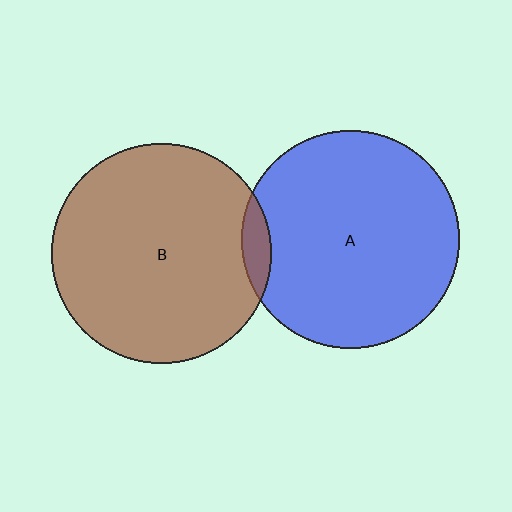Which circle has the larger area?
Circle B (brown).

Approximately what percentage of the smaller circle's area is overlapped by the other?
Approximately 5%.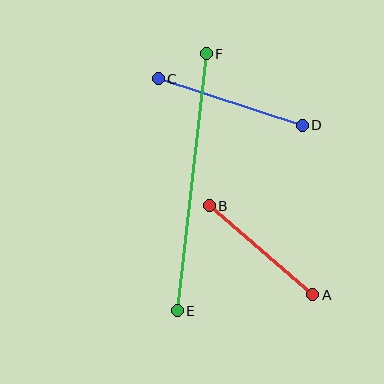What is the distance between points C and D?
The distance is approximately 151 pixels.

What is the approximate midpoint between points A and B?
The midpoint is at approximately (261, 250) pixels.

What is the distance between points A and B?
The distance is approximately 136 pixels.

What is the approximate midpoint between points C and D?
The midpoint is at approximately (230, 102) pixels.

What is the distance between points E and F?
The distance is approximately 258 pixels.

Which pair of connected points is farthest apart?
Points E and F are farthest apart.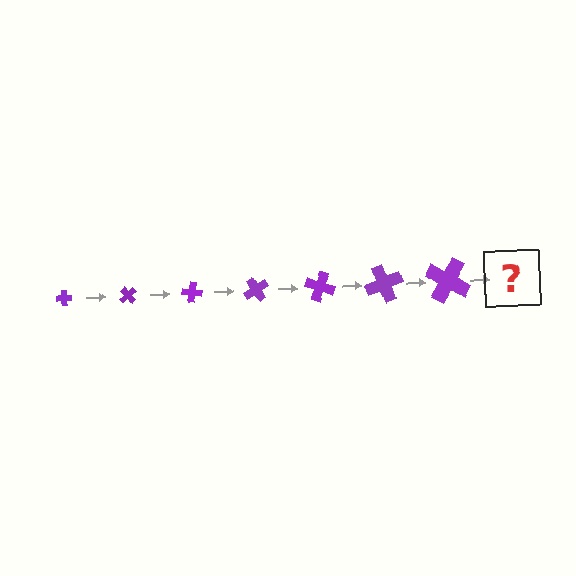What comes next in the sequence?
The next element should be a cross, larger than the previous one and rotated 350 degrees from the start.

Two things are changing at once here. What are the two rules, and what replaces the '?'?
The two rules are that the cross grows larger each step and it rotates 50 degrees each step. The '?' should be a cross, larger than the previous one and rotated 350 degrees from the start.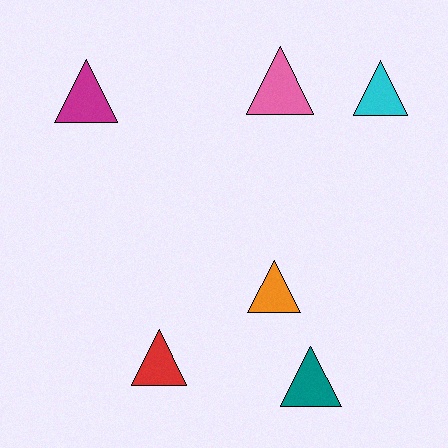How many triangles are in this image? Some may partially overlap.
There are 6 triangles.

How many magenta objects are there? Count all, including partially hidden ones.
There is 1 magenta object.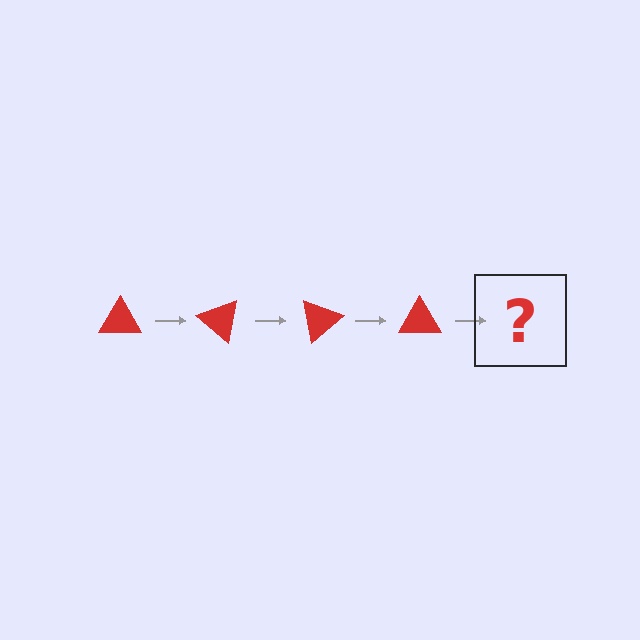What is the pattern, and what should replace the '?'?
The pattern is that the triangle rotates 40 degrees each step. The '?' should be a red triangle rotated 160 degrees.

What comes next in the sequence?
The next element should be a red triangle rotated 160 degrees.